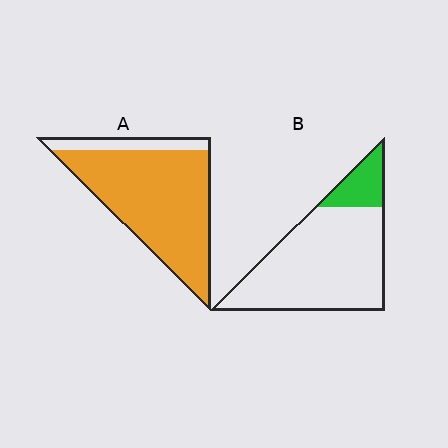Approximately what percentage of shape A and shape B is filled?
A is approximately 85% and B is approximately 15%.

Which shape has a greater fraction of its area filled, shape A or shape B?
Shape A.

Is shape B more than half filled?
No.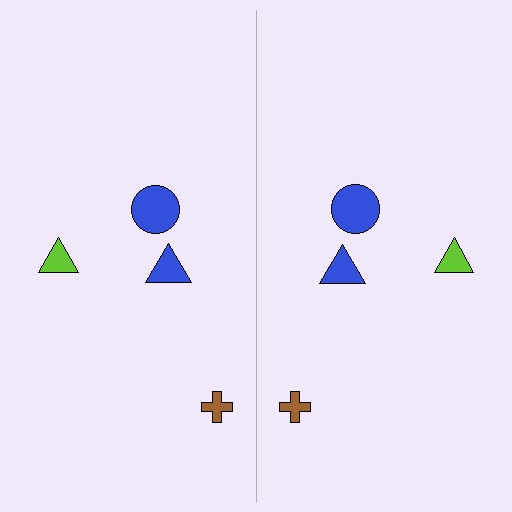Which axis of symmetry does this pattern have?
The pattern has a vertical axis of symmetry running through the center of the image.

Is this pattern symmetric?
Yes, this pattern has bilateral (reflection) symmetry.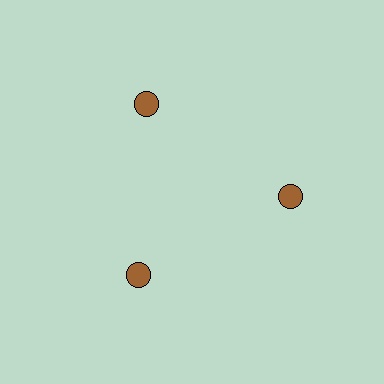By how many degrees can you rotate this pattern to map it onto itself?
The pattern maps onto itself every 120 degrees of rotation.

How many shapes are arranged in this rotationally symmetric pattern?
There are 3 shapes, arranged in 3 groups of 1.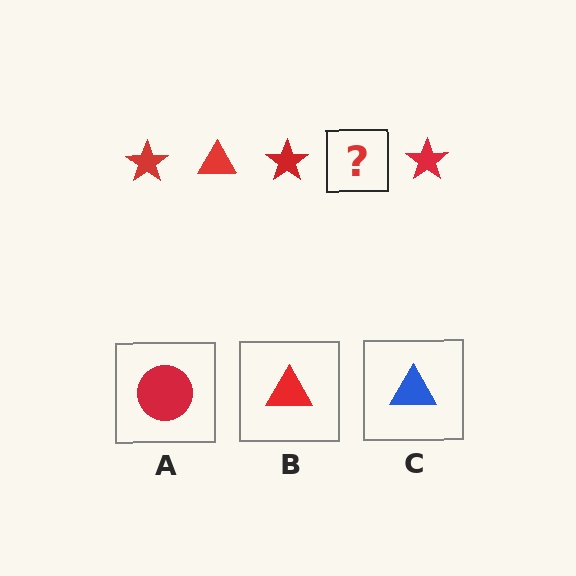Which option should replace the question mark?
Option B.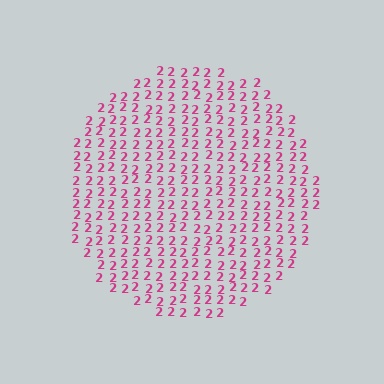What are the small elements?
The small elements are digit 2's.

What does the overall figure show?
The overall figure shows a circle.